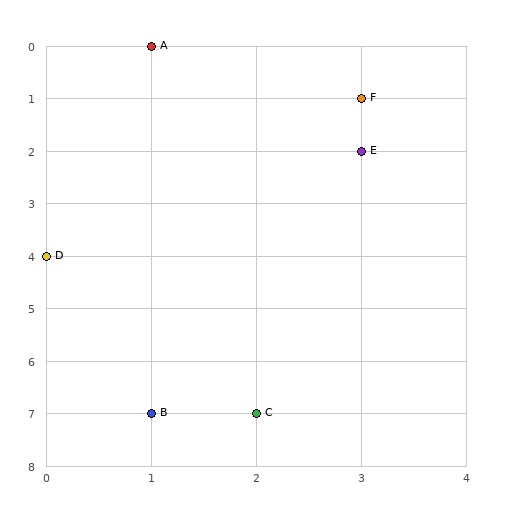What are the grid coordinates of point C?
Point C is at grid coordinates (2, 7).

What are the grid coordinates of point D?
Point D is at grid coordinates (0, 4).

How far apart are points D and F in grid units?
Points D and F are 3 columns and 3 rows apart (about 4.2 grid units diagonally).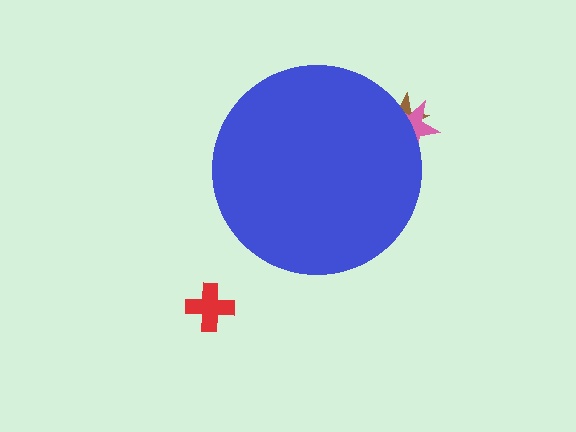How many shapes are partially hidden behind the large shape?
2 shapes are partially hidden.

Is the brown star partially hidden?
Yes, the brown star is partially hidden behind the blue circle.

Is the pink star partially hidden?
Yes, the pink star is partially hidden behind the blue circle.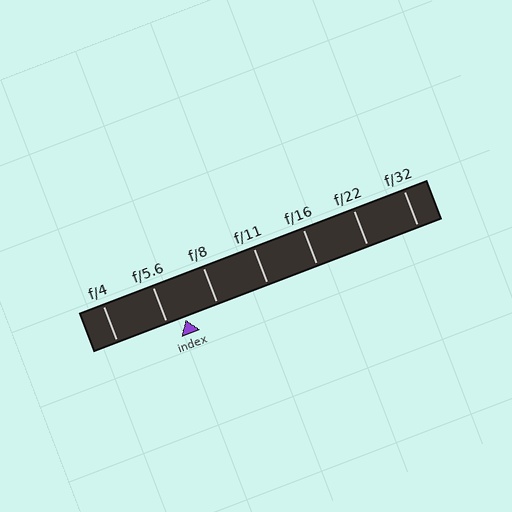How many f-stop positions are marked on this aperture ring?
There are 7 f-stop positions marked.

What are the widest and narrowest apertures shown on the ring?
The widest aperture shown is f/4 and the narrowest is f/32.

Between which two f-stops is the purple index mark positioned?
The index mark is between f/5.6 and f/8.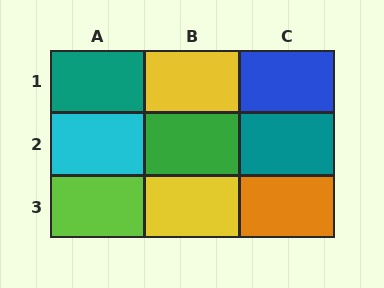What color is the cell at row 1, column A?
Teal.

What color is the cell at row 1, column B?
Yellow.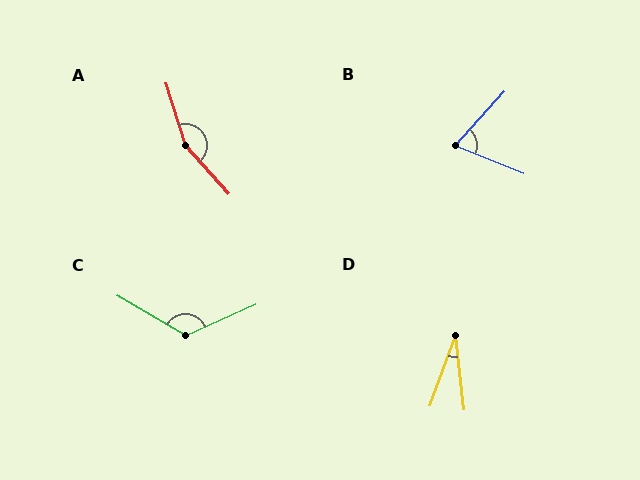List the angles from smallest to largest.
D (26°), B (70°), C (125°), A (156°).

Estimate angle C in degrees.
Approximately 125 degrees.